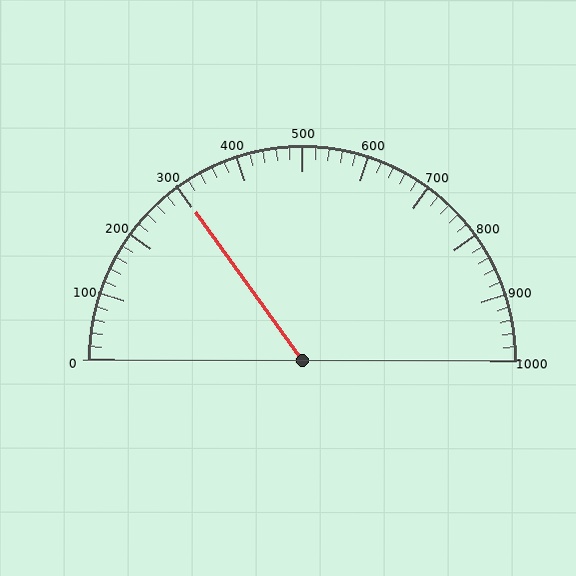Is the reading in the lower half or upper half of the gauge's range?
The reading is in the lower half of the range (0 to 1000).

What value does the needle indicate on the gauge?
The needle indicates approximately 300.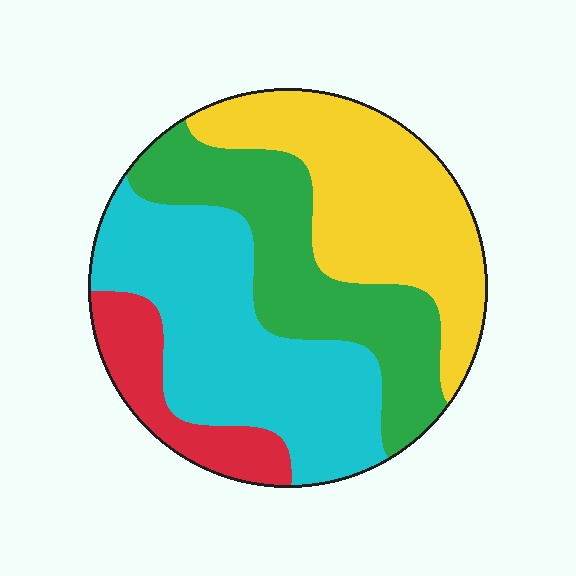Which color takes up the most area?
Cyan, at roughly 35%.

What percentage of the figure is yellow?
Yellow takes up between a quarter and a half of the figure.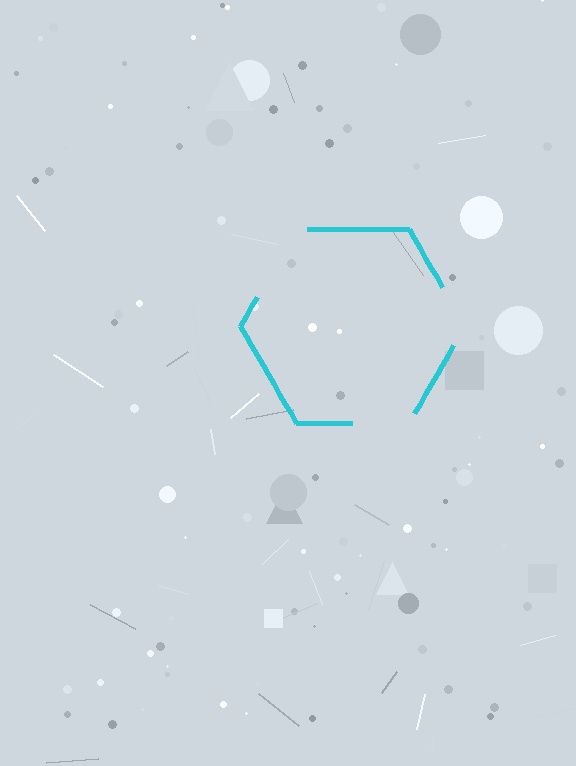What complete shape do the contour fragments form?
The contour fragments form a hexagon.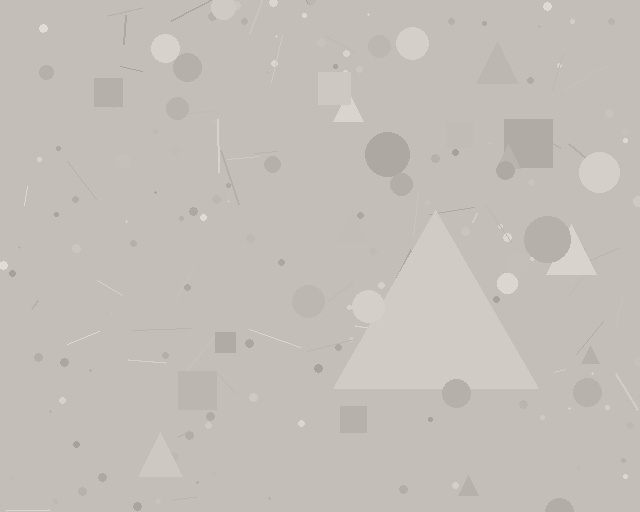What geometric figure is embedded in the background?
A triangle is embedded in the background.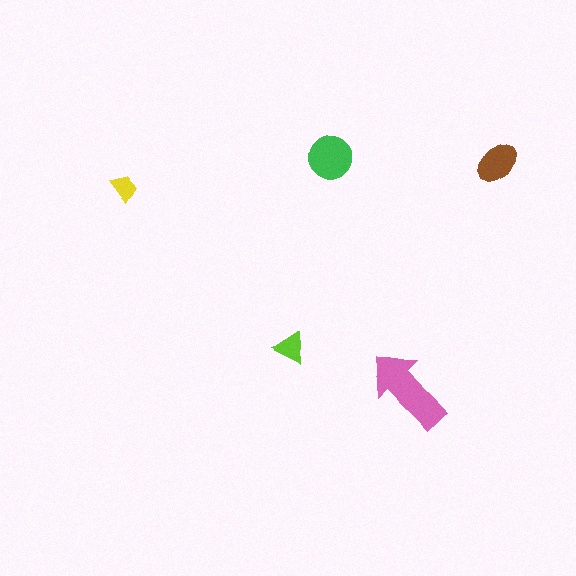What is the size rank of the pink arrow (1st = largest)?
1st.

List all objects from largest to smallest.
The pink arrow, the green circle, the brown ellipse, the lime triangle, the yellow trapezoid.